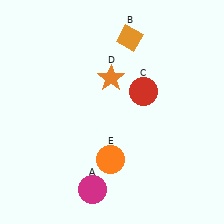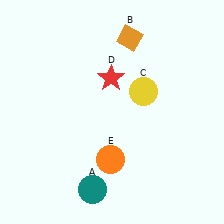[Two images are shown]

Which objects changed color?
A changed from magenta to teal. C changed from red to yellow. D changed from orange to red.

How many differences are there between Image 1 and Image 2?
There are 3 differences between the two images.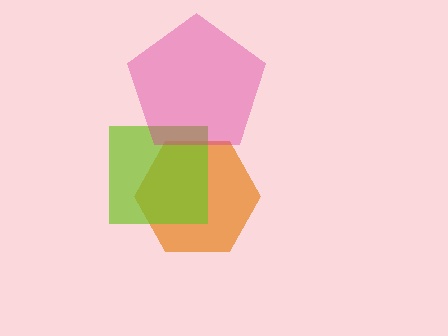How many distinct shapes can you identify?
There are 3 distinct shapes: an orange hexagon, a lime square, a magenta pentagon.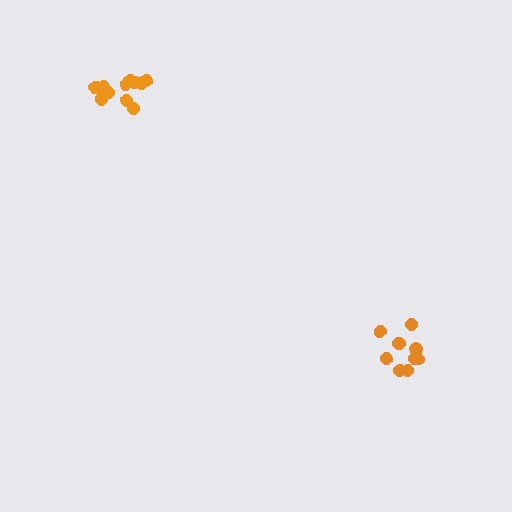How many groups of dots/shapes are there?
There are 2 groups.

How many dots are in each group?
Group 1: 12 dots, Group 2: 9 dots (21 total).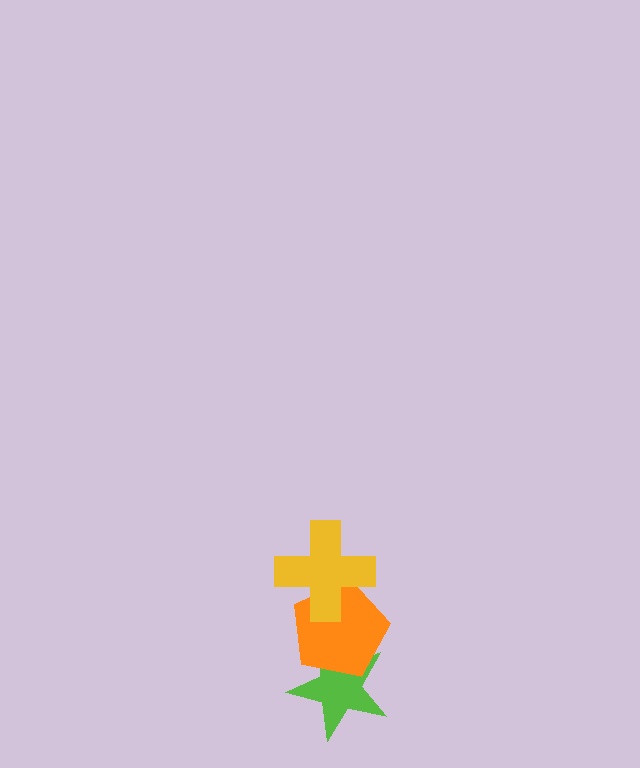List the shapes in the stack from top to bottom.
From top to bottom: the yellow cross, the orange pentagon, the lime star.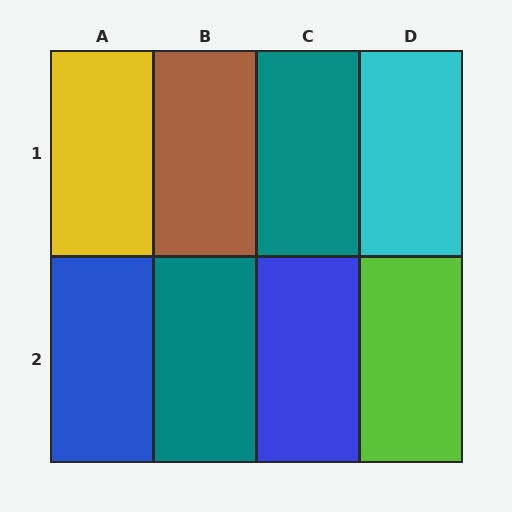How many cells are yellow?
1 cell is yellow.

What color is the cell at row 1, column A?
Yellow.